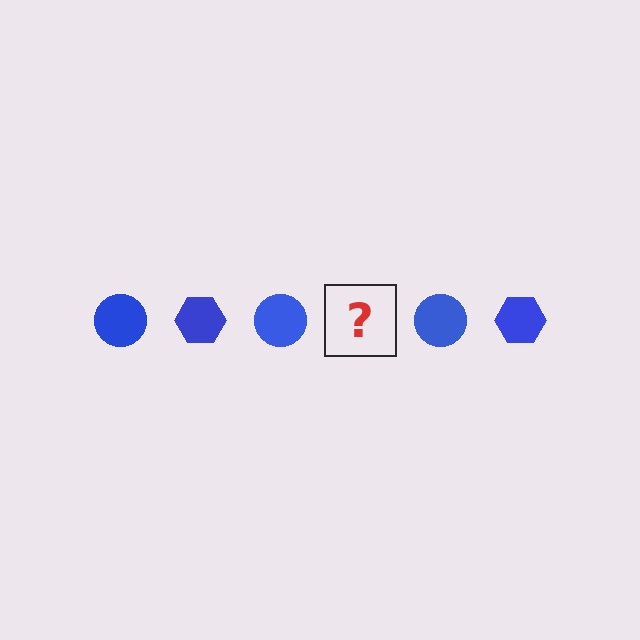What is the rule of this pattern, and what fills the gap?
The rule is that the pattern cycles through circle, hexagon shapes in blue. The gap should be filled with a blue hexagon.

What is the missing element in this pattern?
The missing element is a blue hexagon.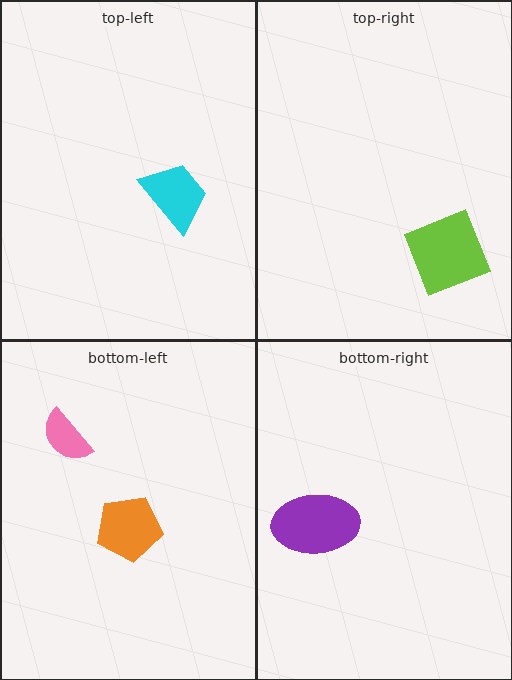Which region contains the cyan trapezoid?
The top-left region.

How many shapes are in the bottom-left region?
2.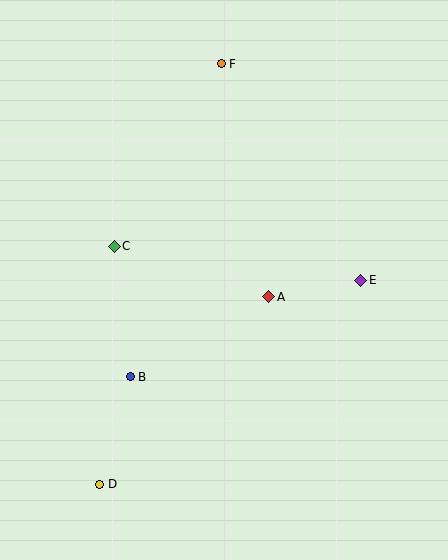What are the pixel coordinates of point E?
Point E is at (361, 280).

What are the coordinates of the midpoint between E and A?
The midpoint between E and A is at (315, 289).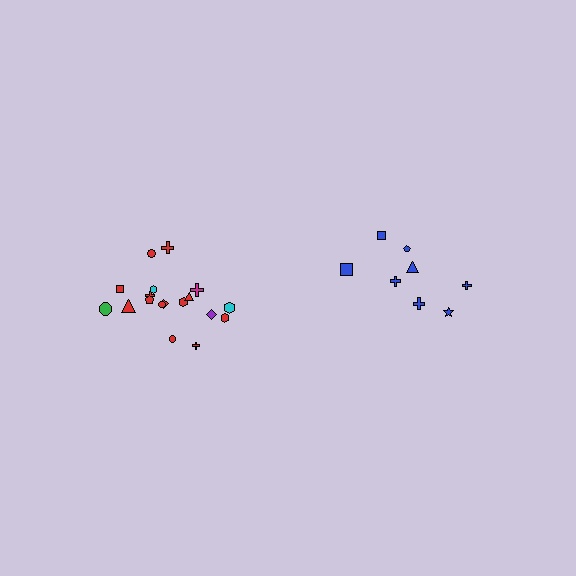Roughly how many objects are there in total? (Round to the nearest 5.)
Roughly 25 objects in total.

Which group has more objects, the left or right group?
The left group.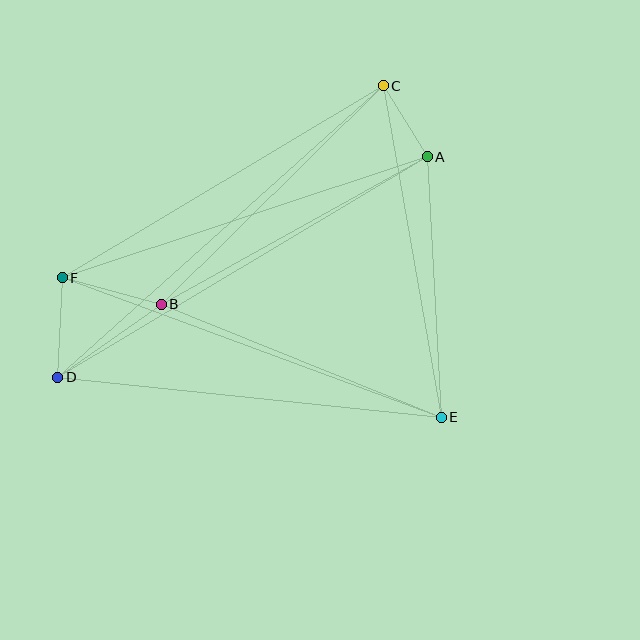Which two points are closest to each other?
Points A and C are closest to each other.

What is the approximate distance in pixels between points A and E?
The distance between A and E is approximately 261 pixels.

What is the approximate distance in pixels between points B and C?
The distance between B and C is approximately 312 pixels.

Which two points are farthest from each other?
Points C and D are farthest from each other.